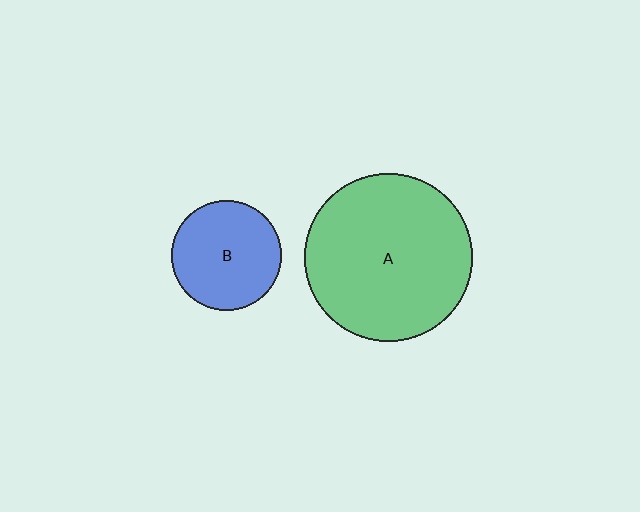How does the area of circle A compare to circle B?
Approximately 2.3 times.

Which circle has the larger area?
Circle A (green).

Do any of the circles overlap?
No, none of the circles overlap.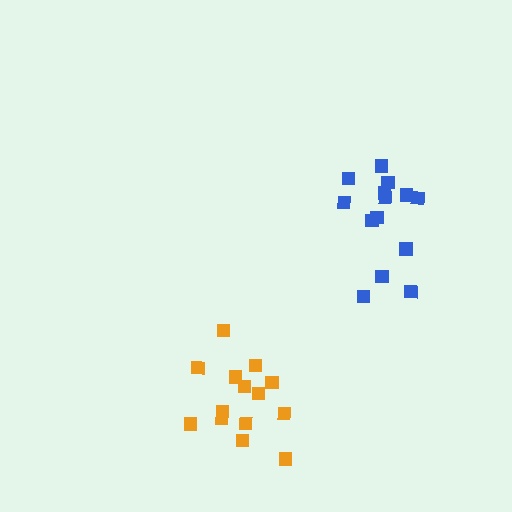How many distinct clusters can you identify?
There are 2 distinct clusters.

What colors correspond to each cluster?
The clusters are colored: orange, blue.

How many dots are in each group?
Group 1: 14 dots, Group 2: 14 dots (28 total).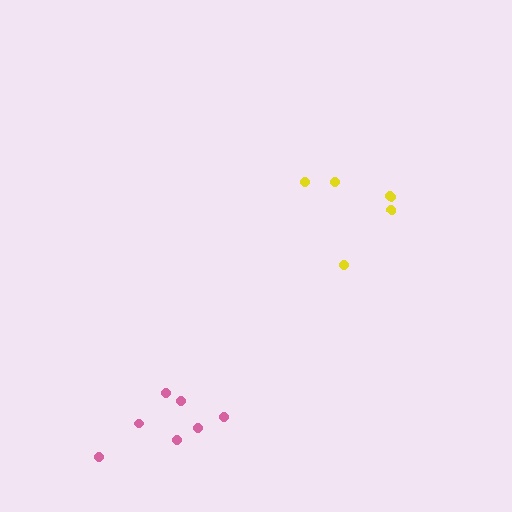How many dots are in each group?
Group 1: 6 dots, Group 2: 7 dots (13 total).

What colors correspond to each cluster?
The clusters are colored: yellow, pink.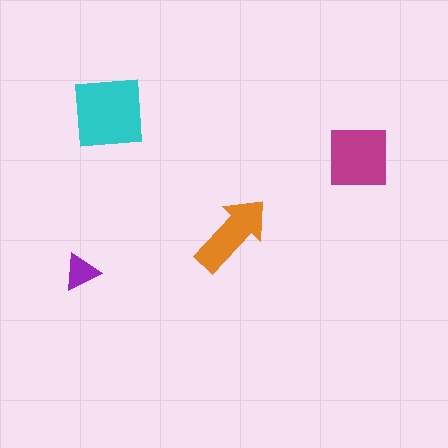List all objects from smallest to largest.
The purple triangle, the orange arrow, the magenta square, the cyan square.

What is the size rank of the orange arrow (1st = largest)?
3rd.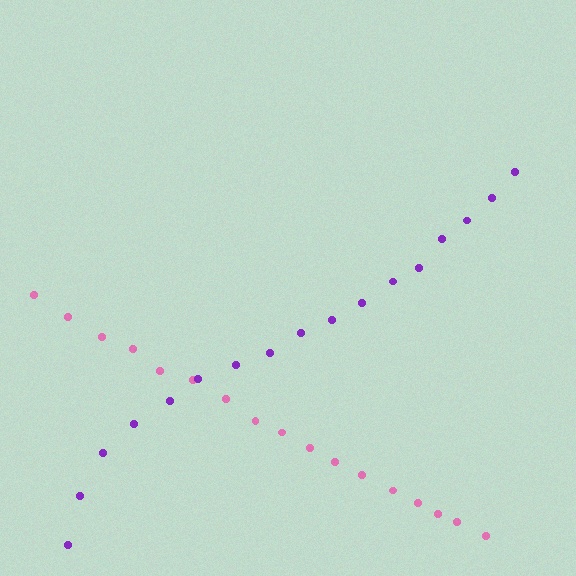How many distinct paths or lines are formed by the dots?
There are 2 distinct paths.